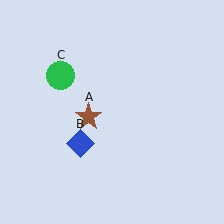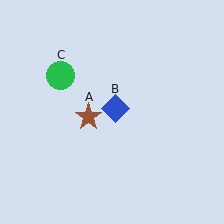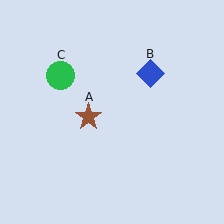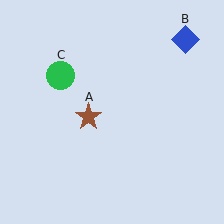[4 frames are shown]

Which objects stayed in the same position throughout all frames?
Brown star (object A) and green circle (object C) remained stationary.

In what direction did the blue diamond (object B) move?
The blue diamond (object B) moved up and to the right.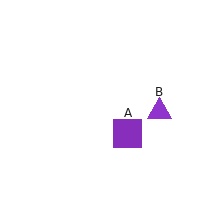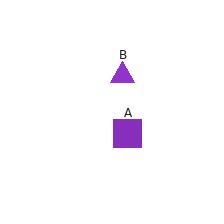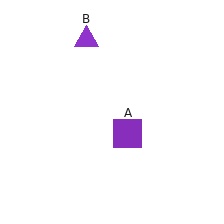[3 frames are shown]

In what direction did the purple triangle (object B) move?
The purple triangle (object B) moved up and to the left.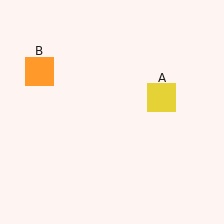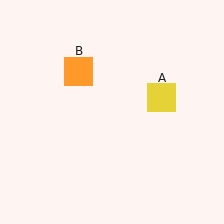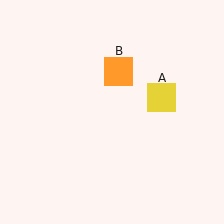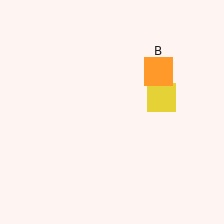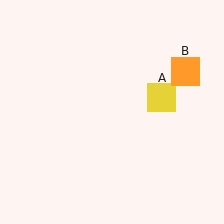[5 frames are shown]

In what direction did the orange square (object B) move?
The orange square (object B) moved right.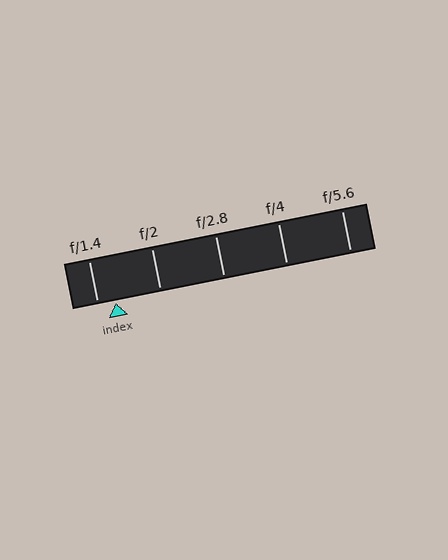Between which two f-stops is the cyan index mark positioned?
The index mark is between f/1.4 and f/2.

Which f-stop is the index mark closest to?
The index mark is closest to f/1.4.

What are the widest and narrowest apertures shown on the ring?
The widest aperture shown is f/1.4 and the narrowest is f/5.6.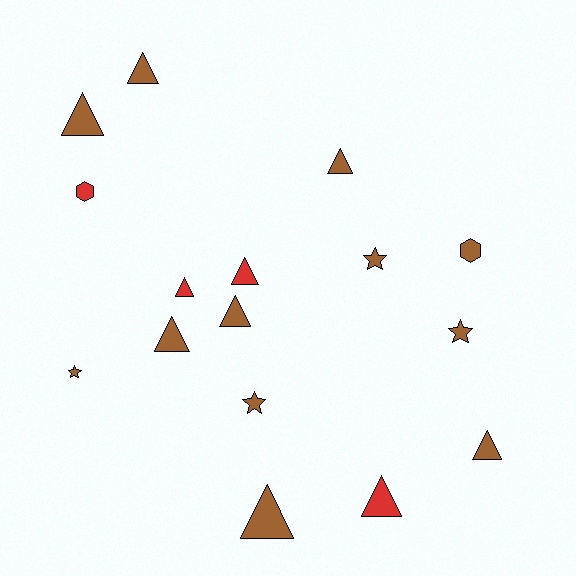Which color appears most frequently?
Brown, with 12 objects.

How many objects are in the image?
There are 16 objects.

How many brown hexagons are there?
There is 1 brown hexagon.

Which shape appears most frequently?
Triangle, with 10 objects.